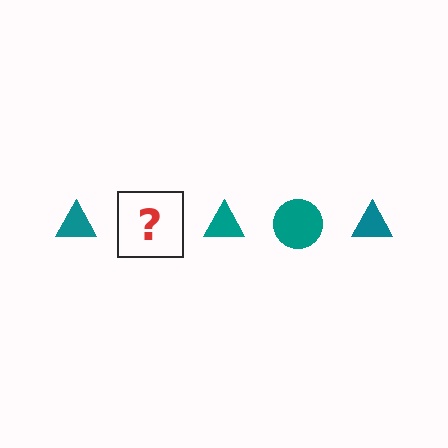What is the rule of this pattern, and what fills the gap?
The rule is that the pattern cycles through triangle, circle shapes in teal. The gap should be filled with a teal circle.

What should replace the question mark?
The question mark should be replaced with a teal circle.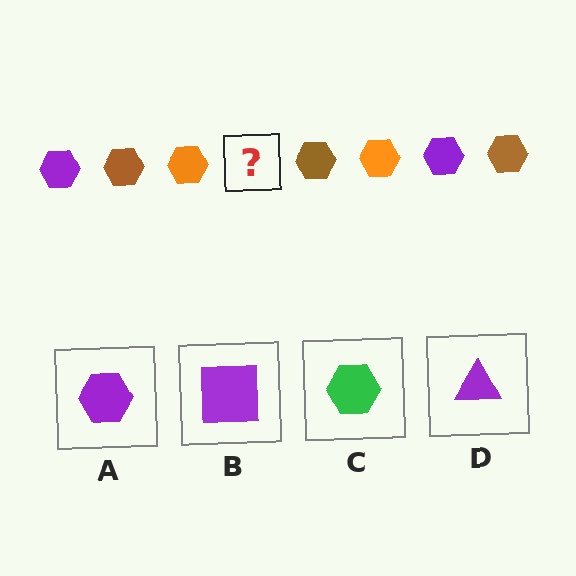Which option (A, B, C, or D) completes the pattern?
A.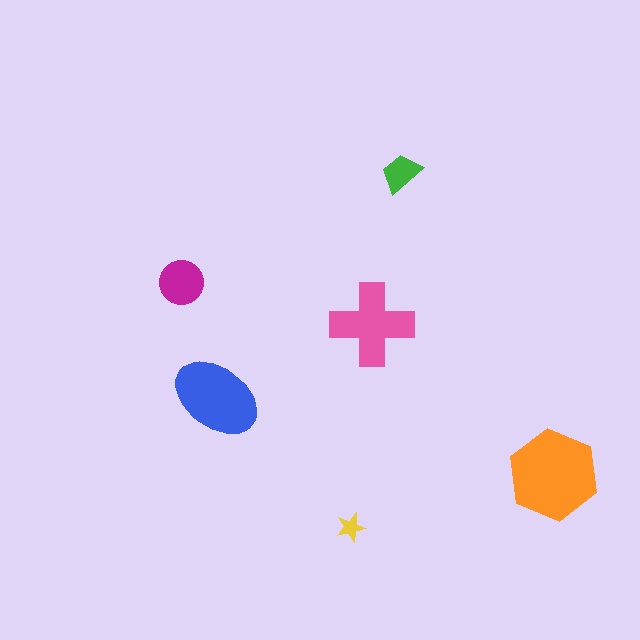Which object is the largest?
The orange hexagon.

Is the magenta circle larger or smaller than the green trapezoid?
Larger.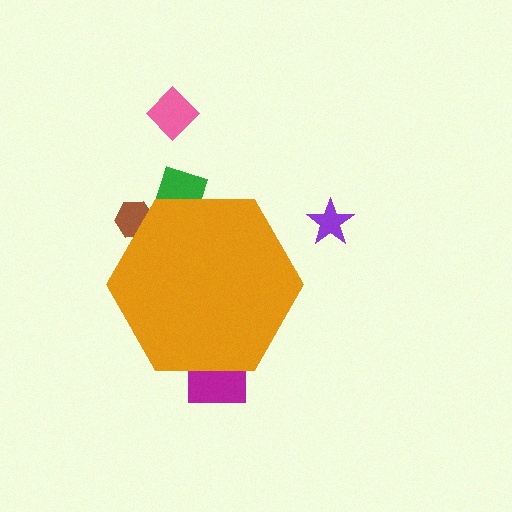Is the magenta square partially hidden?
Yes, the magenta square is partially hidden behind the orange hexagon.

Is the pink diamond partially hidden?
No, the pink diamond is fully visible.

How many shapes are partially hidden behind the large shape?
3 shapes are partially hidden.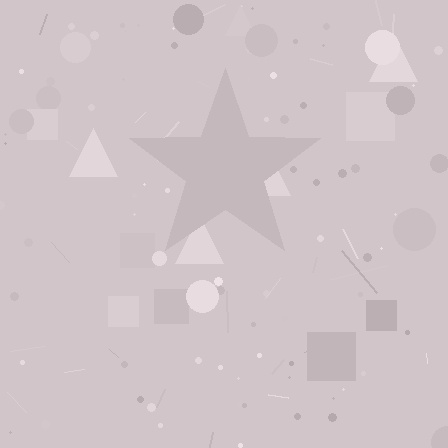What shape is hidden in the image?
A star is hidden in the image.